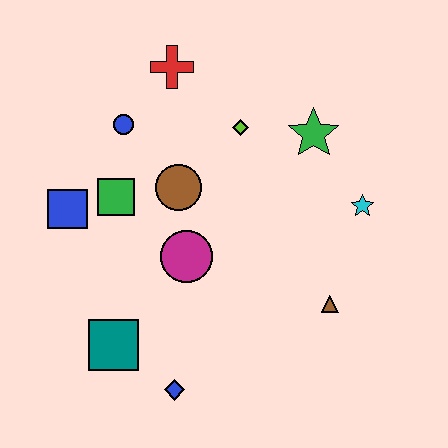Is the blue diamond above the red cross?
No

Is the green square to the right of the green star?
No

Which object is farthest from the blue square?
The cyan star is farthest from the blue square.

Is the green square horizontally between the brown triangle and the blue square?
Yes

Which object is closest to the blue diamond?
The teal square is closest to the blue diamond.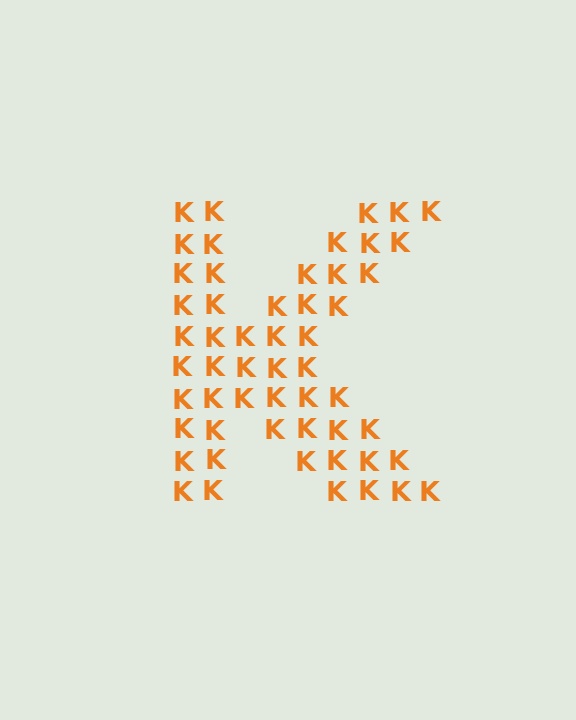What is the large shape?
The large shape is the letter K.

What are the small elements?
The small elements are letter K's.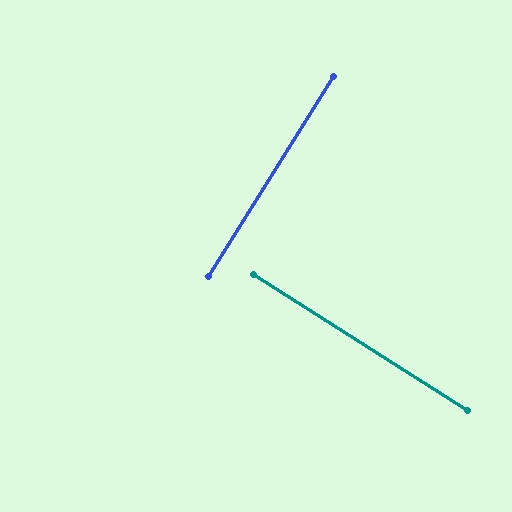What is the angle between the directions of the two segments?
Approximately 89 degrees.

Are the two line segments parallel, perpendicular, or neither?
Perpendicular — they meet at approximately 89°.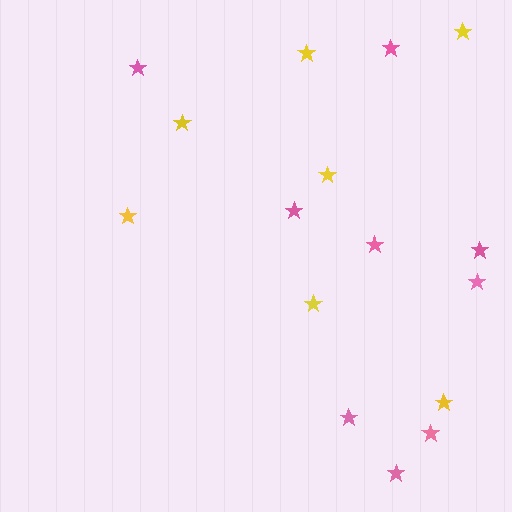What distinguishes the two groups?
There are 2 groups: one group of pink stars (9) and one group of yellow stars (7).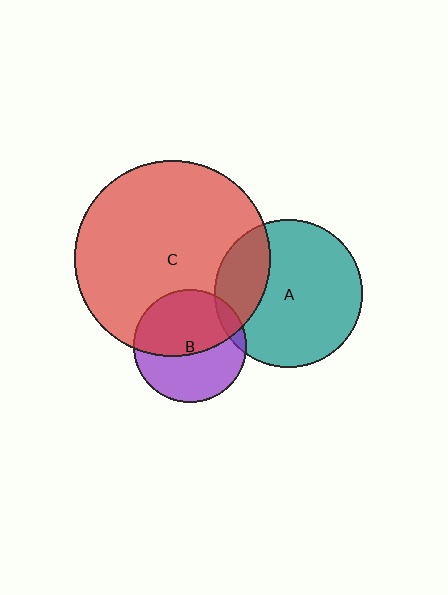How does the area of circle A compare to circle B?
Approximately 1.7 times.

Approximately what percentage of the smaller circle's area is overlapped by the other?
Approximately 10%.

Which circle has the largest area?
Circle C (red).